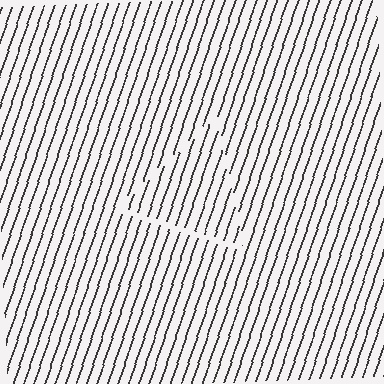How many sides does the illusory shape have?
3 sides — the line-ends trace a triangle.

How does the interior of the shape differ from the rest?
The interior of the shape contains the same grating, shifted by half a period — the contour is defined by the phase discontinuity where line-ends from the inner and outer gratings abut.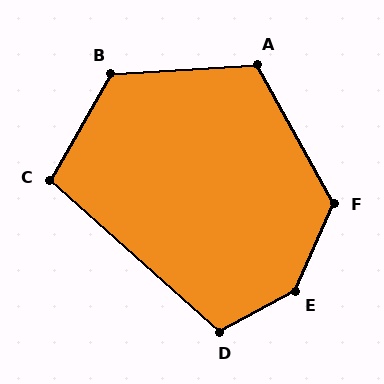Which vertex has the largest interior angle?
E, at approximately 143 degrees.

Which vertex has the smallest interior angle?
C, at approximately 102 degrees.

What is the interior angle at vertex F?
Approximately 127 degrees (obtuse).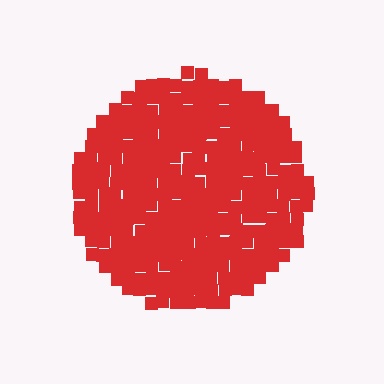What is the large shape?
The large shape is a circle.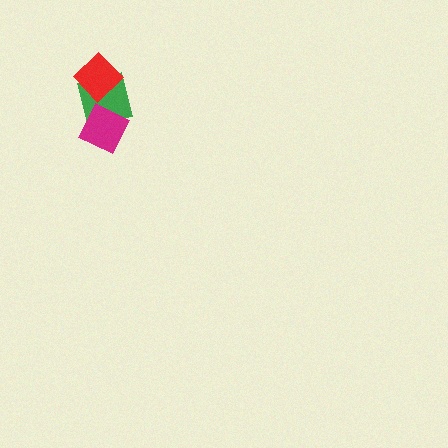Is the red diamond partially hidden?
No, no other shape covers it.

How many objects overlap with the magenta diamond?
1 object overlaps with the magenta diamond.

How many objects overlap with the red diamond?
1 object overlaps with the red diamond.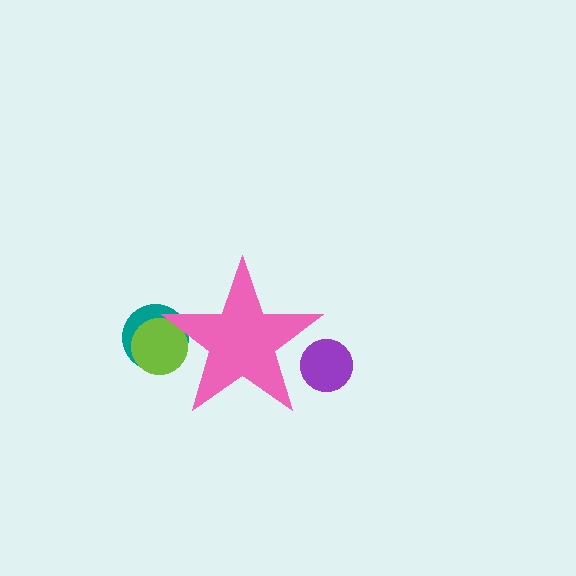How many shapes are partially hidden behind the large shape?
3 shapes are partially hidden.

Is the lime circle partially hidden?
Yes, the lime circle is partially hidden behind the pink star.